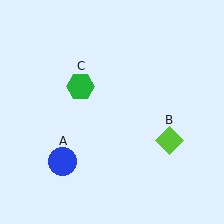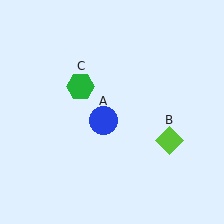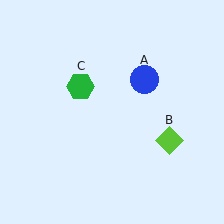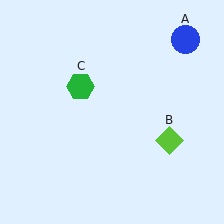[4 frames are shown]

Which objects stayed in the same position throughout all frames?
Lime diamond (object B) and green hexagon (object C) remained stationary.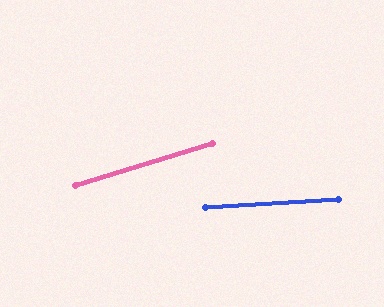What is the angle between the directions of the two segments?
Approximately 13 degrees.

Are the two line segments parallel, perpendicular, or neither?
Neither parallel nor perpendicular — they differ by about 13°.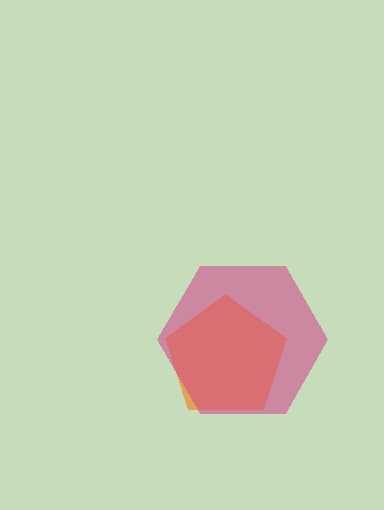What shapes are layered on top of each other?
The layered shapes are: an orange pentagon, a magenta hexagon.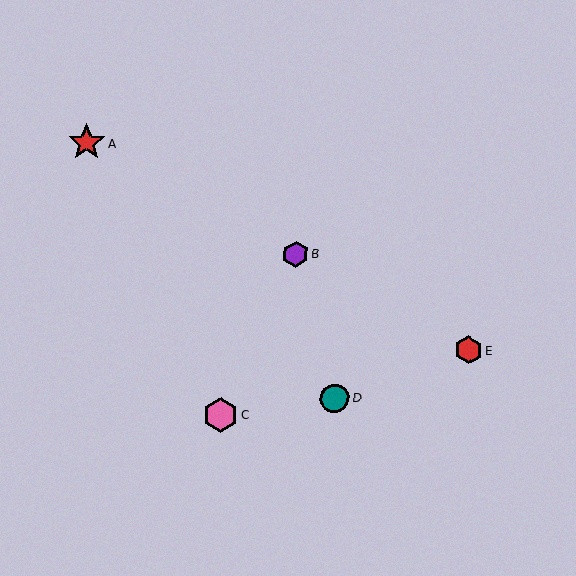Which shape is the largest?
The red star (labeled A) is the largest.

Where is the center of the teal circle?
The center of the teal circle is at (335, 398).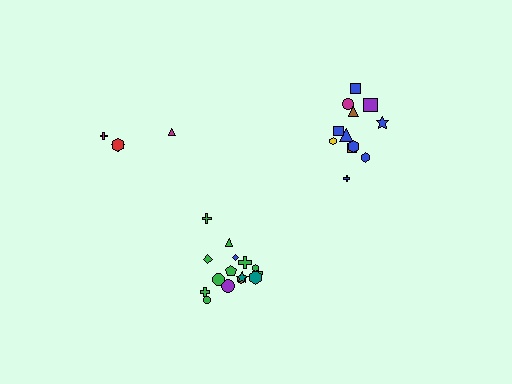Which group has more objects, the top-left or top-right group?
The top-right group.